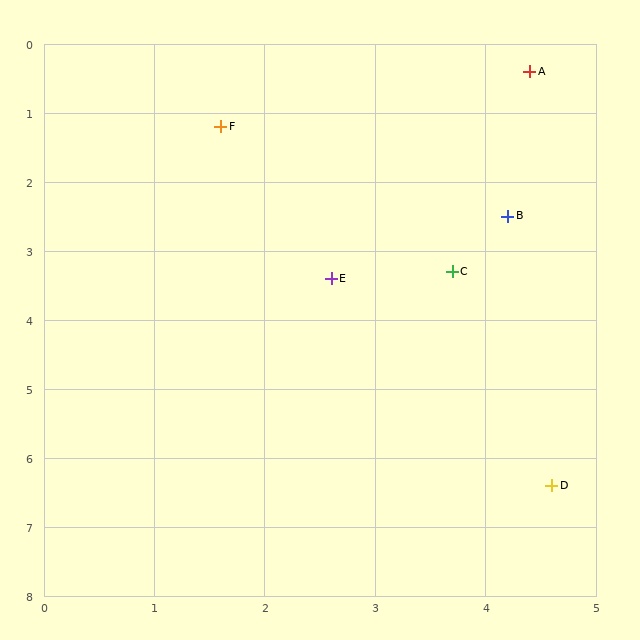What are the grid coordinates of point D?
Point D is at approximately (4.6, 6.4).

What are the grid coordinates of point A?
Point A is at approximately (4.4, 0.4).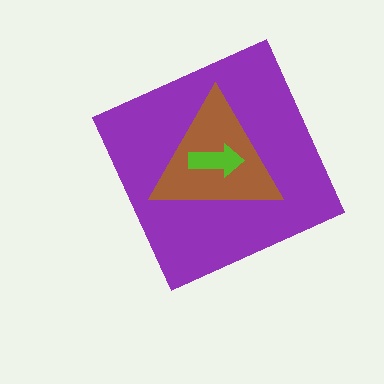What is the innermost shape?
The lime arrow.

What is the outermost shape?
The purple diamond.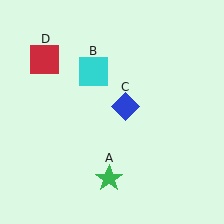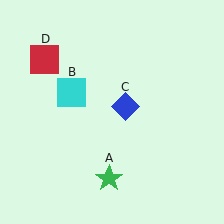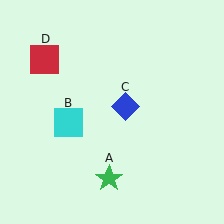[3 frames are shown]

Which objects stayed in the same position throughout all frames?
Green star (object A) and blue diamond (object C) and red square (object D) remained stationary.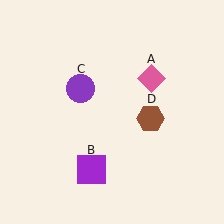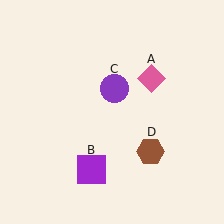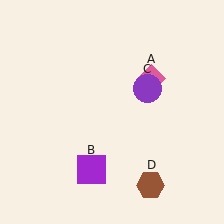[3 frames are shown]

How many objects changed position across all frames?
2 objects changed position: purple circle (object C), brown hexagon (object D).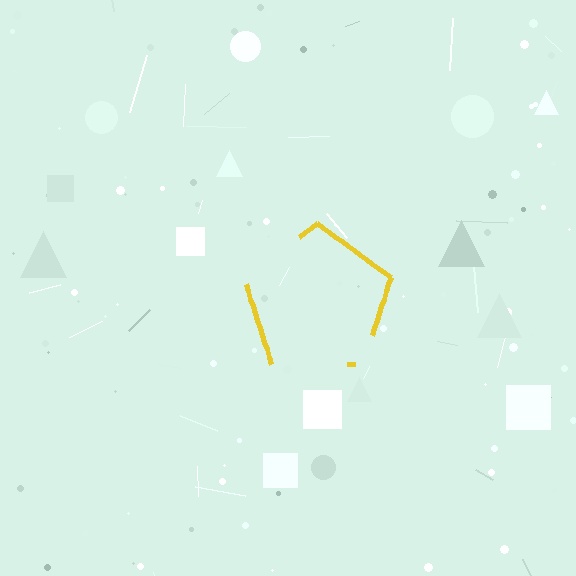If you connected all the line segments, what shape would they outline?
They would outline a pentagon.